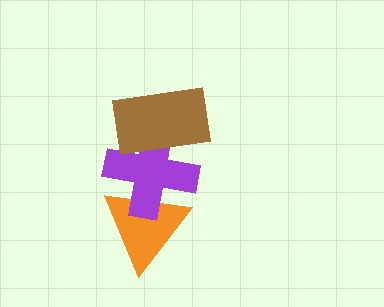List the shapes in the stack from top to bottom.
From top to bottom: the brown rectangle, the purple cross, the orange triangle.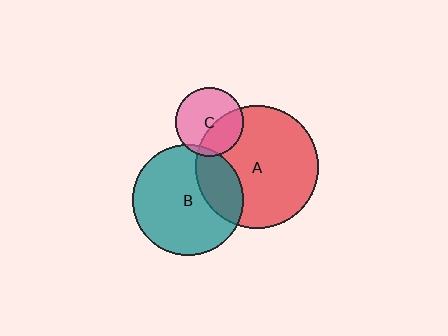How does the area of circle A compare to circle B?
Approximately 1.2 times.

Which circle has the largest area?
Circle A (red).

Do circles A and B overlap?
Yes.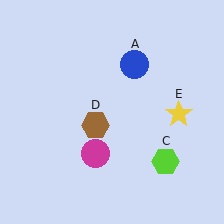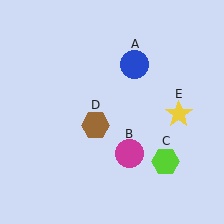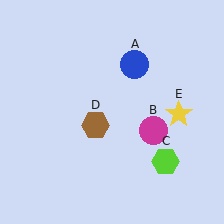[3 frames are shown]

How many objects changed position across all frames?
1 object changed position: magenta circle (object B).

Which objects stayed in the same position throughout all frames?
Blue circle (object A) and lime hexagon (object C) and brown hexagon (object D) and yellow star (object E) remained stationary.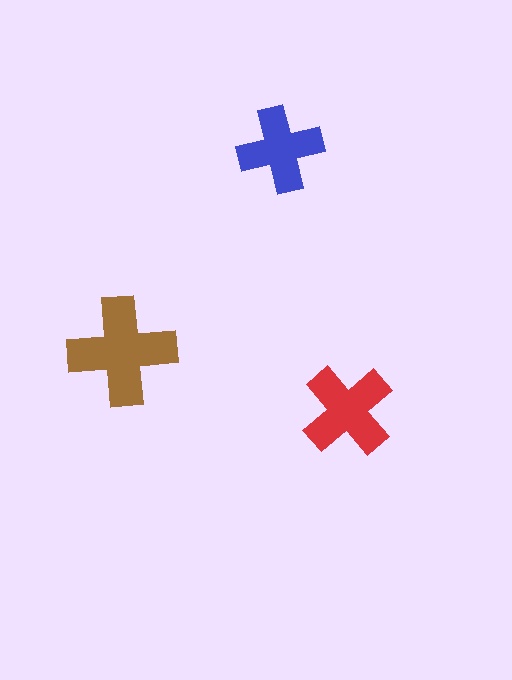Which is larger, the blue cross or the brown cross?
The brown one.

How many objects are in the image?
There are 3 objects in the image.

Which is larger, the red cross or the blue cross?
The red one.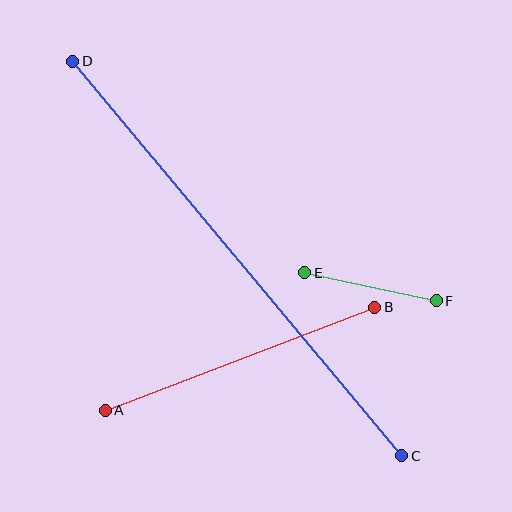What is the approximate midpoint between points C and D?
The midpoint is at approximately (237, 259) pixels.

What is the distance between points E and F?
The distance is approximately 134 pixels.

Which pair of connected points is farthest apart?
Points C and D are farthest apart.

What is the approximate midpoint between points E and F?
The midpoint is at approximately (370, 287) pixels.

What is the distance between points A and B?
The distance is approximately 288 pixels.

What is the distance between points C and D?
The distance is approximately 514 pixels.